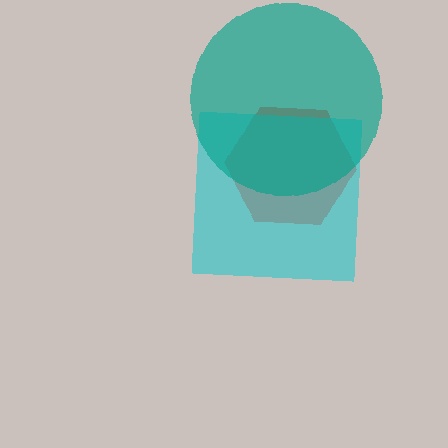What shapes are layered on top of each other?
The layered shapes are: a red hexagon, a cyan square, a teal circle.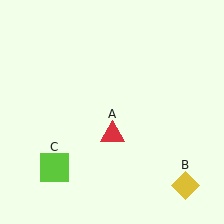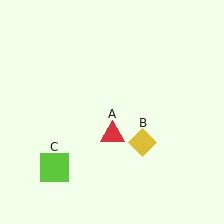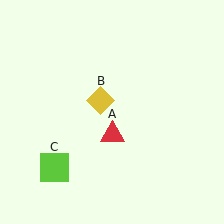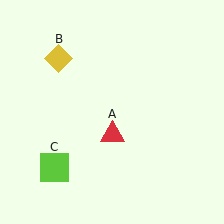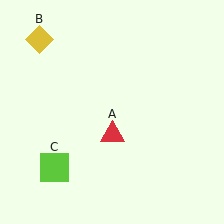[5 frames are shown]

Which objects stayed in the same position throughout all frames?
Red triangle (object A) and lime square (object C) remained stationary.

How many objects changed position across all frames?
1 object changed position: yellow diamond (object B).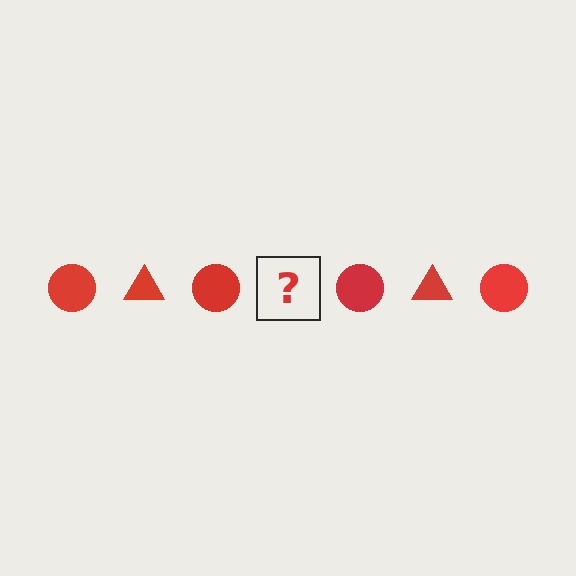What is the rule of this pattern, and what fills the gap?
The rule is that the pattern cycles through circle, triangle shapes in red. The gap should be filled with a red triangle.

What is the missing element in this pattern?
The missing element is a red triangle.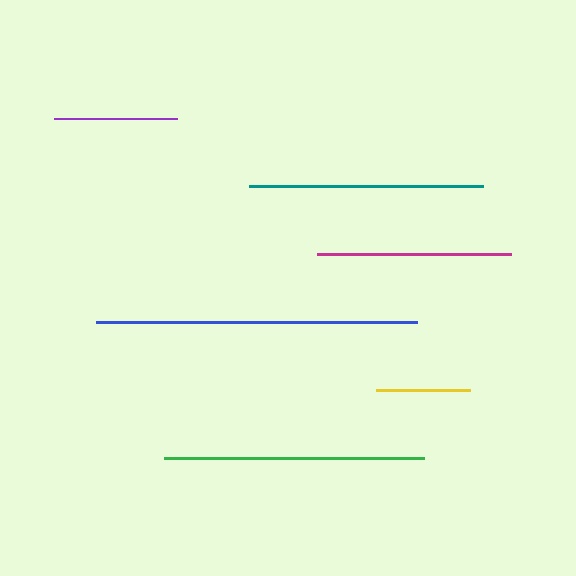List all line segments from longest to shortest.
From longest to shortest: blue, green, teal, magenta, purple, yellow.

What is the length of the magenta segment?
The magenta segment is approximately 194 pixels long.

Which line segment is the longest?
The blue line is the longest at approximately 321 pixels.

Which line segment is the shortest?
The yellow line is the shortest at approximately 94 pixels.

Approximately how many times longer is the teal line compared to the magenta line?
The teal line is approximately 1.2 times the length of the magenta line.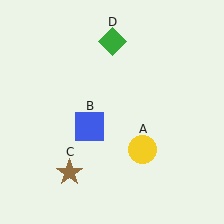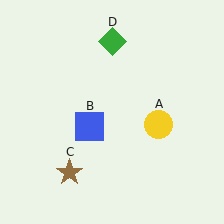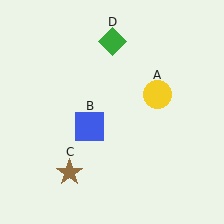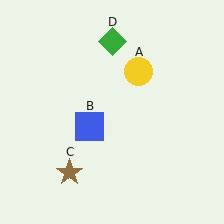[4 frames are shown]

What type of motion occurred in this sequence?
The yellow circle (object A) rotated counterclockwise around the center of the scene.